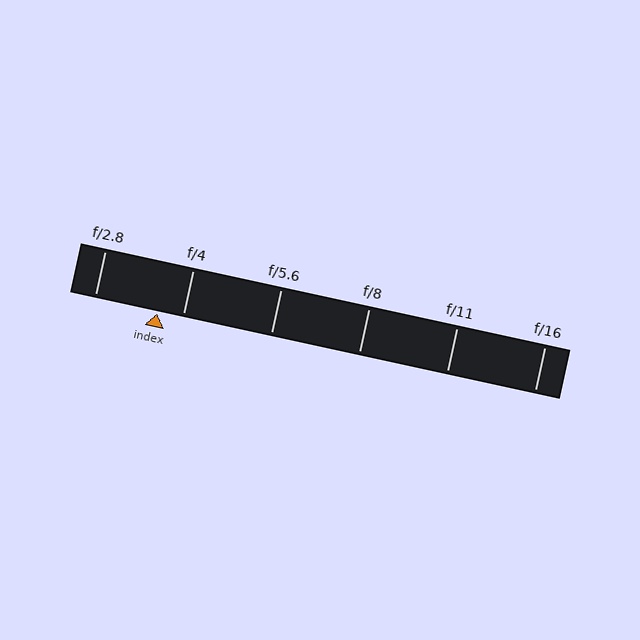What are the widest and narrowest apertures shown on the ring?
The widest aperture shown is f/2.8 and the narrowest is f/16.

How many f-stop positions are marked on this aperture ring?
There are 6 f-stop positions marked.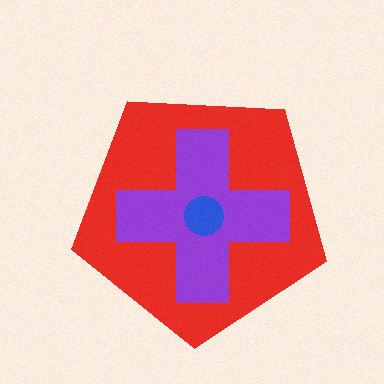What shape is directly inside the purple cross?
The blue circle.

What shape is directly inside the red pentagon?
The purple cross.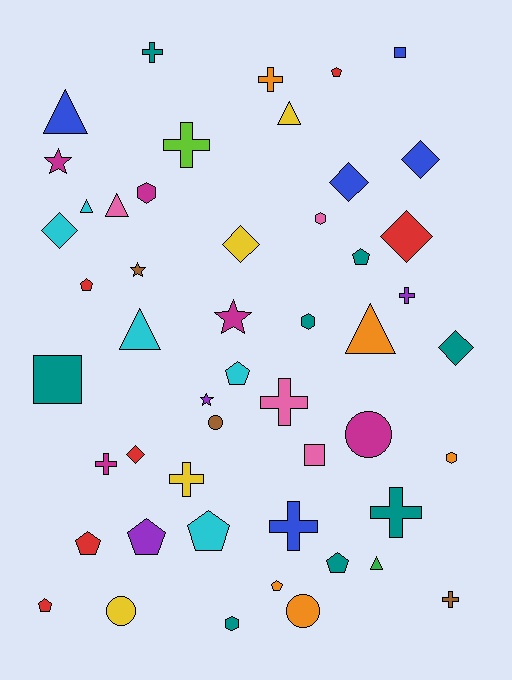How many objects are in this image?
There are 50 objects.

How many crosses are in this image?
There are 10 crosses.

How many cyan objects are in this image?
There are 5 cyan objects.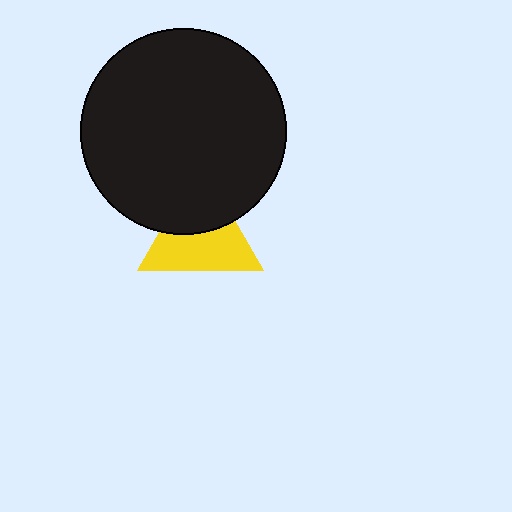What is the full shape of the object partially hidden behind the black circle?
The partially hidden object is a yellow triangle.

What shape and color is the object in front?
The object in front is a black circle.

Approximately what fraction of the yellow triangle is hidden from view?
Roughly 41% of the yellow triangle is hidden behind the black circle.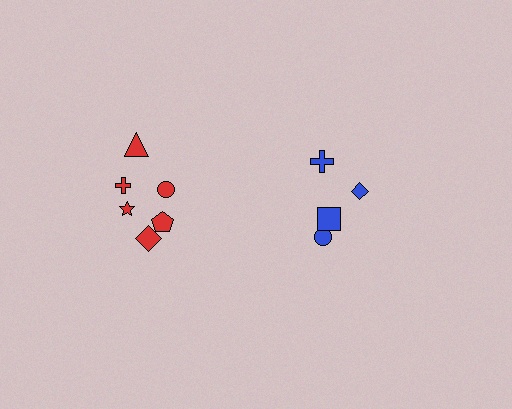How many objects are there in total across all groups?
There are 10 objects.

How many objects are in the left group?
There are 6 objects.